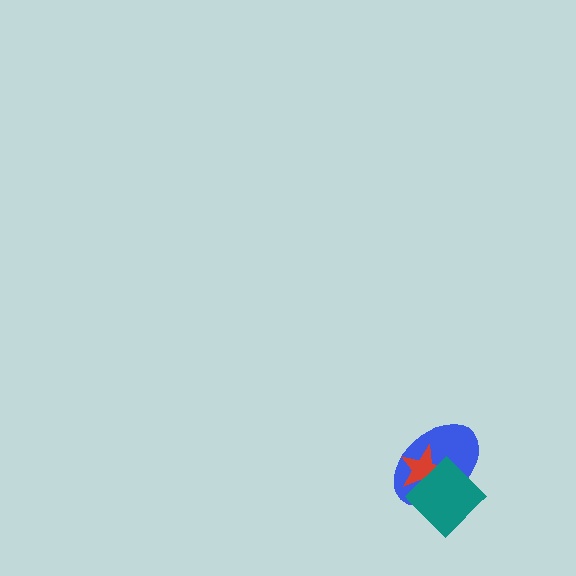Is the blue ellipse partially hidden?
Yes, it is partially covered by another shape.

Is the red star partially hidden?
Yes, it is partially covered by another shape.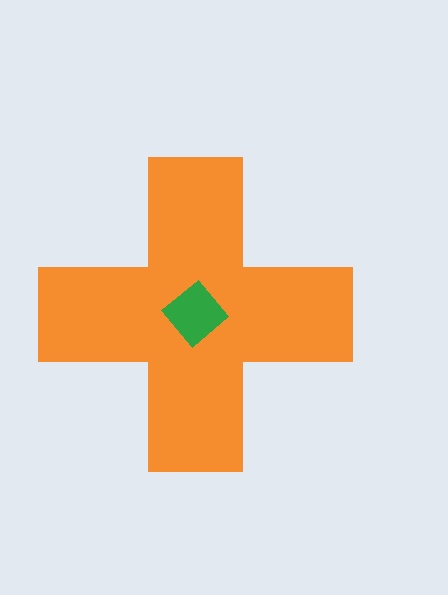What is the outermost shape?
The orange cross.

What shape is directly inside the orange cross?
The green diamond.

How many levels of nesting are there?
2.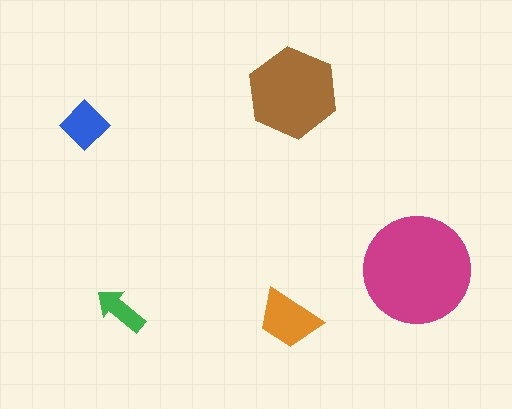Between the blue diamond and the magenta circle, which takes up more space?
The magenta circle.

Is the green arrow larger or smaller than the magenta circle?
Smaller.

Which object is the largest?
The magenta circle.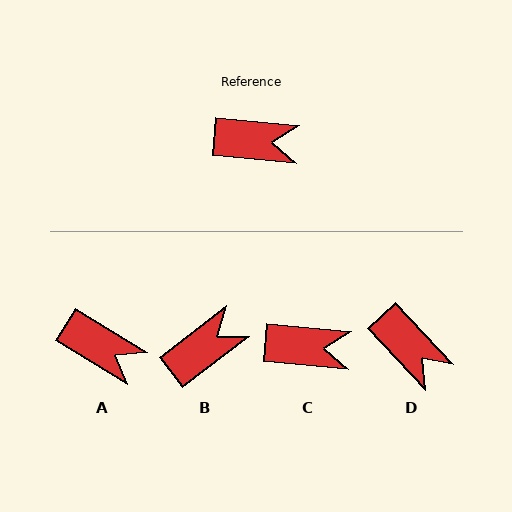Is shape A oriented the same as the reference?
No, it is off by about 26 degrees.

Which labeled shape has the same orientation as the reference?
C.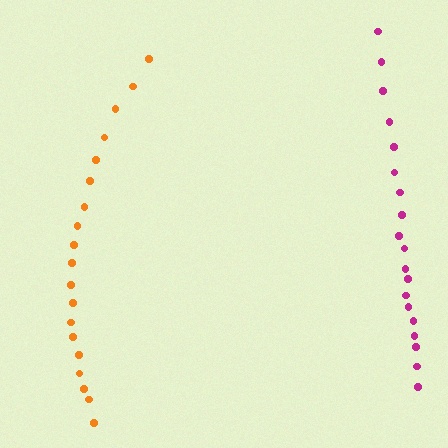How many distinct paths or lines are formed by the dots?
There are 2 distinct paths.